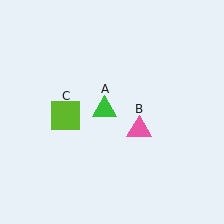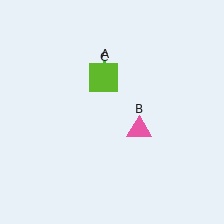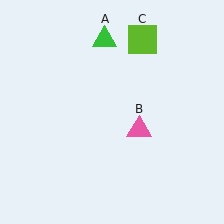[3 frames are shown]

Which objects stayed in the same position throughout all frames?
Pink triangle (object B) remained stationary.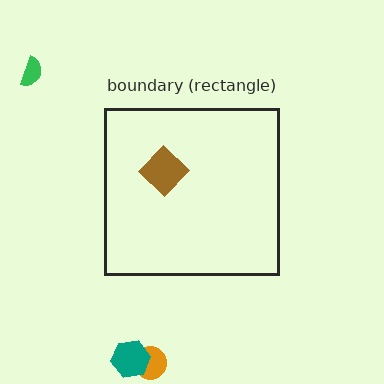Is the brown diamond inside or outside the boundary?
Inside.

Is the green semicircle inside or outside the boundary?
Outside.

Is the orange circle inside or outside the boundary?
Outside.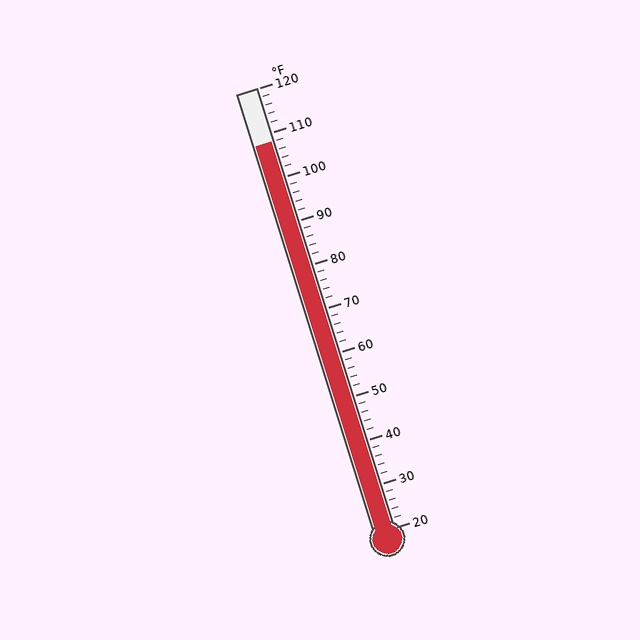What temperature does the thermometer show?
The thermometer shows approximately 108°F.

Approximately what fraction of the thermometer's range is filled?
The thermometer is filled to approximately 90% of its range.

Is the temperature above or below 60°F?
The temperature is above 60°F.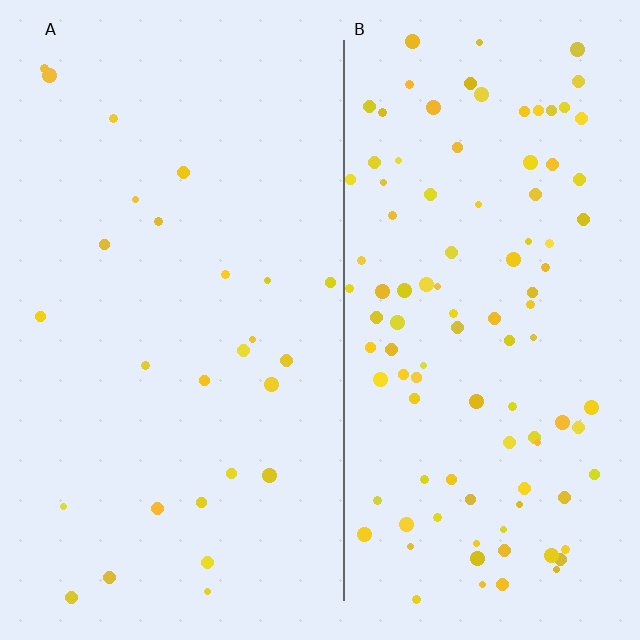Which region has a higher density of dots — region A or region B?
B (the right).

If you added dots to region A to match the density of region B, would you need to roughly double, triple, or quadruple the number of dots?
Approximately quadruple.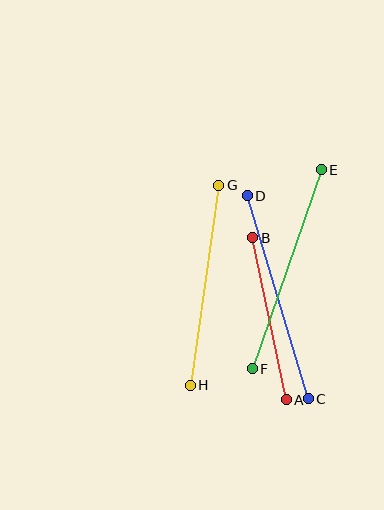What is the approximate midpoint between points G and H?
The midpoint is at approximately (204, 285) pixels.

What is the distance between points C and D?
The distance is approximately 212 pixels.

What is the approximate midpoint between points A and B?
The midpoint is at approximately (269, 319) pixels.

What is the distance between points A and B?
The distance is approximately 166 pixels.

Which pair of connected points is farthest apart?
Points C and D are farthest apart.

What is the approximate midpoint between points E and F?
The midpoint is at approximately (287, 269) pixels.